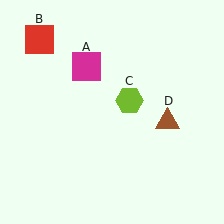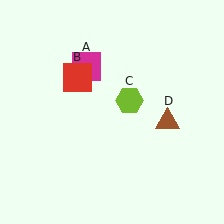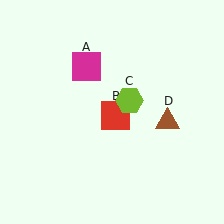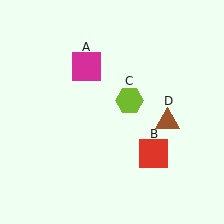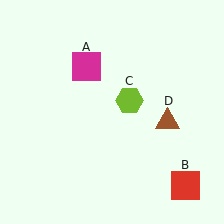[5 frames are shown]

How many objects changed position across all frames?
1 object changed position: red square (object B).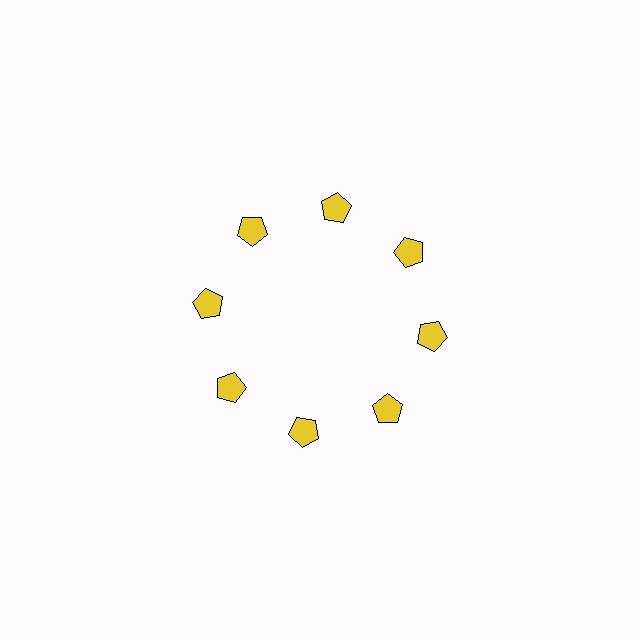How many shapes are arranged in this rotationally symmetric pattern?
There are 8 shapes, arranged in 8 groups of 1.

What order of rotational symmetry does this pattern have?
This pattern has 8-fold rotational symmetry.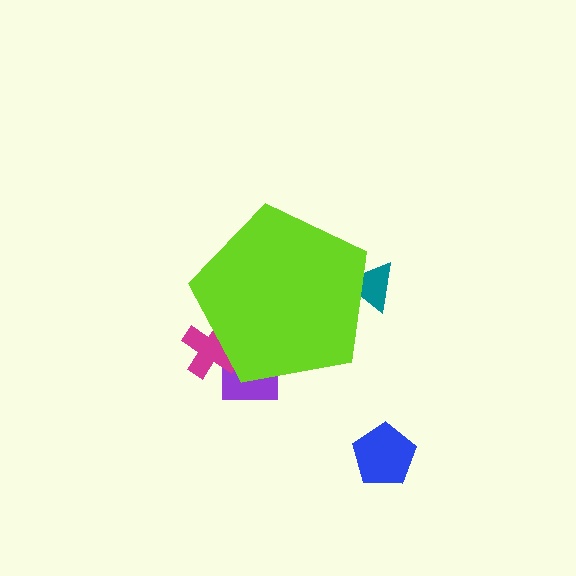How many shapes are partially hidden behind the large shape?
3 shapes are partially hidden.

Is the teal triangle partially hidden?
Yes, the teal triangle is partially hidden behind the lime pentagon.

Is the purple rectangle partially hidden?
Yes, the purple rectangle is partially hidden behind the lime pentagon.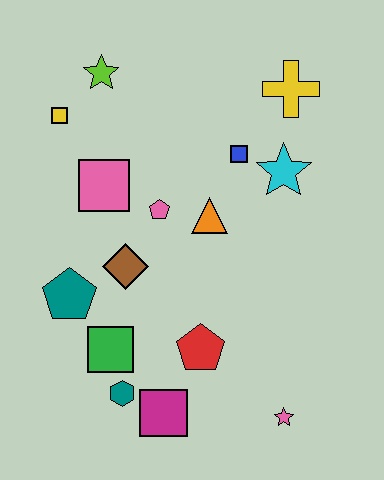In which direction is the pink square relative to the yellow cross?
The pink square is to the left of the yellow cross.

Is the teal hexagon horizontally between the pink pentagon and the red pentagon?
No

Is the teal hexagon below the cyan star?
Yes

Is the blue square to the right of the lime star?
Yes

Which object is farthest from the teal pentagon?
The yellow cross is farthest from the teal pentagon.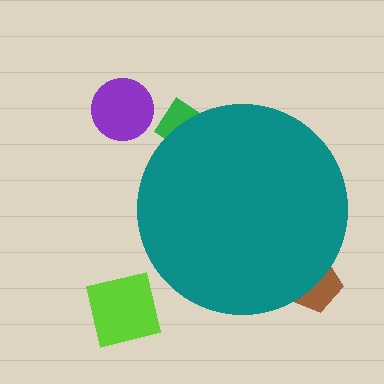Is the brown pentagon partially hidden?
Yes, the brown pentagon is partially hidden behind the teal circle.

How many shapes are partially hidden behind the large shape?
2 shapes are partially hidden.